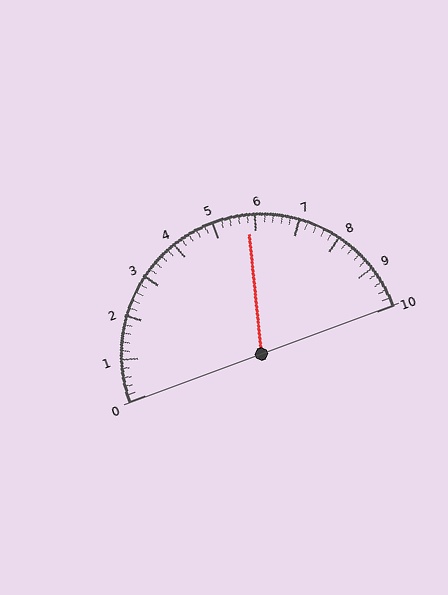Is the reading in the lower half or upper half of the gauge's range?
The reading is in the upper half of the range (0 to 10).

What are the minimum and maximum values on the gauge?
The gauge ranges from 0 to 10.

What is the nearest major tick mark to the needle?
The nearest major tick mark is 6.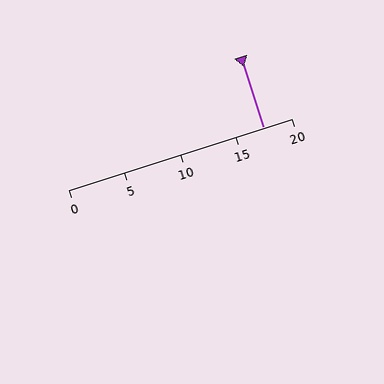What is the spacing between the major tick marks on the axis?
The major ticks are spaced 5 apart.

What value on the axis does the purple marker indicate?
The marker indicates approximately 17.5.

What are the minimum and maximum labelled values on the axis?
The axis runs from 0 to 20.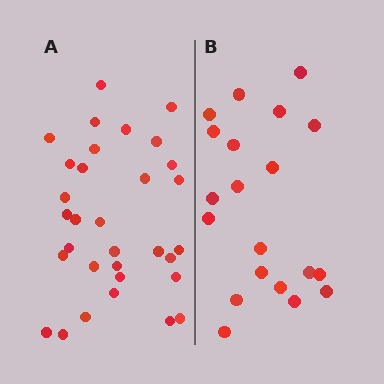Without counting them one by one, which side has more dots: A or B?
Region A (the left region) has more dots.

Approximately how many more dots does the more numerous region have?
Region A has roughly 12 or so more dots than region B.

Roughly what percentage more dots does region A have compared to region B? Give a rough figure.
About 60% more.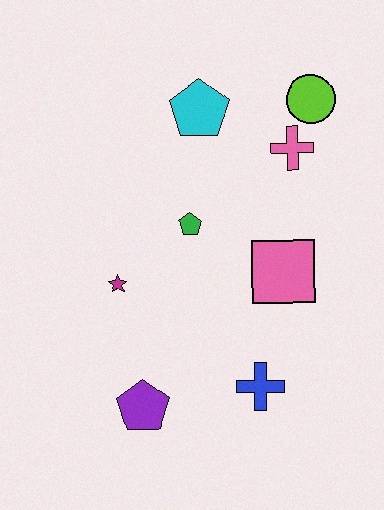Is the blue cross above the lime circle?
No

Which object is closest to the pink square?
The green pentagon is closest to the pink square.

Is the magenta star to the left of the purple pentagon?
Yes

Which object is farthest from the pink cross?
The purple pentagon is farthest from the pink cross.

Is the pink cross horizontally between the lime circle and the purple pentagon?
Yes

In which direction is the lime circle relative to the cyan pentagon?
The lime circle is to the right of the cyan pentagon.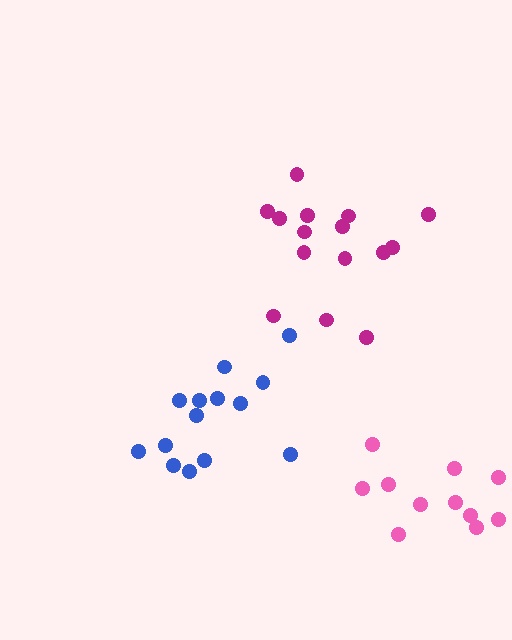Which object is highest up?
The magenta cluster is topmost.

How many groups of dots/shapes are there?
There are 3 groups.